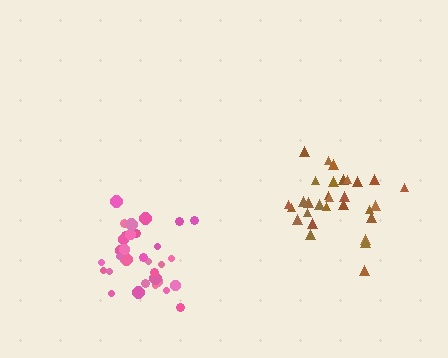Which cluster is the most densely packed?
Pink.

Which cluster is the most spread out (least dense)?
Brown.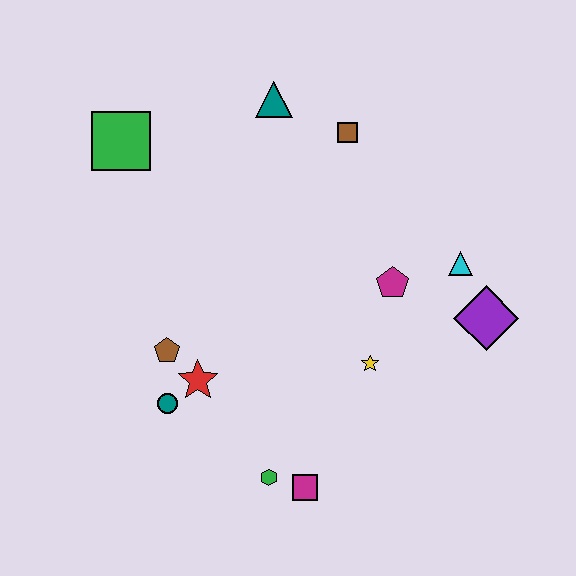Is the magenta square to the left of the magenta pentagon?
Yes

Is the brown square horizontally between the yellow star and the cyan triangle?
No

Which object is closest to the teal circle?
The red star is closest to the teal circle.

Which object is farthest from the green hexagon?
The teal triangle is farthest from the green hexagon.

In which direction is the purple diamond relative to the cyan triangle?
The purple diamond is below the cyan triangle.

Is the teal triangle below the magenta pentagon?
No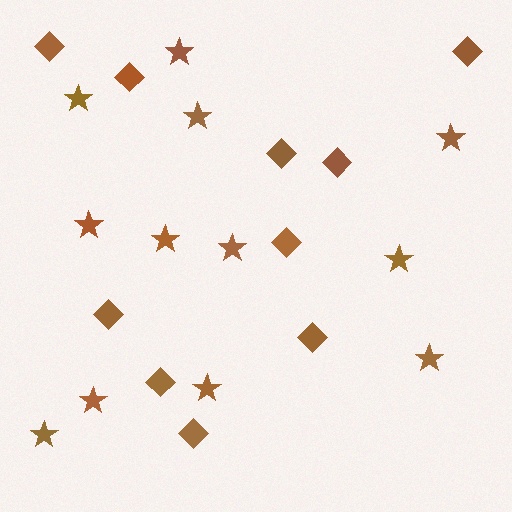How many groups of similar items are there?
There are 2 groups: one group of diamonds (10) and one group of stars (12).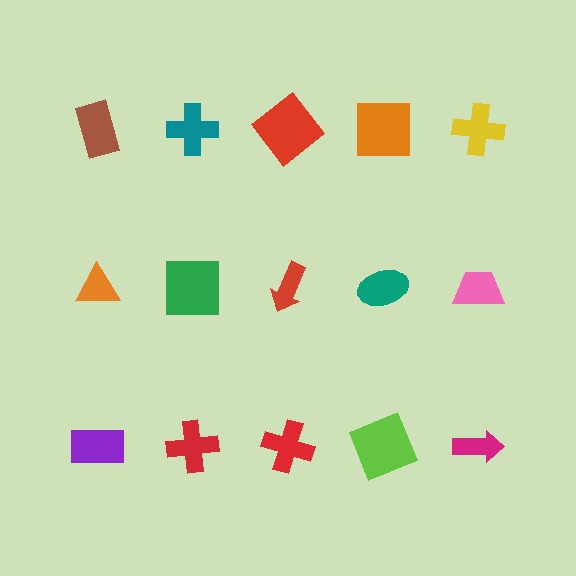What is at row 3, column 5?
A magenta arrow.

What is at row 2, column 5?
A pink trapezoid.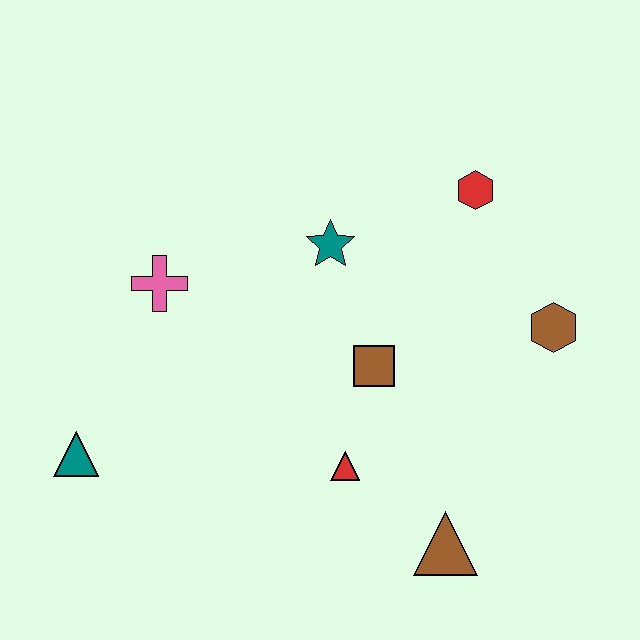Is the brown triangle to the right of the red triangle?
Yes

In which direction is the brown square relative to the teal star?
The brown square is below the teal star.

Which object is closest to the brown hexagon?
The red hexagon is closest to the brown hexagon.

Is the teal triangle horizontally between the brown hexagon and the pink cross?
No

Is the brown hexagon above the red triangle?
Yes